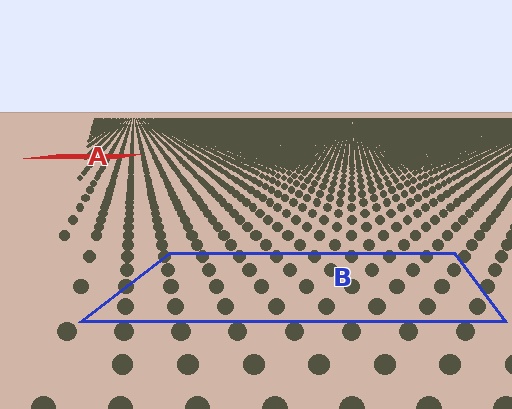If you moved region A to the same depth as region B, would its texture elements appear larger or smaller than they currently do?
They would appear larger. At a closer depth, the same texture elements are projected at a bigger on-screen size.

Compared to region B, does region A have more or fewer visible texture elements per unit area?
Region A has more texture elements per unit area — they are packed more densely because it is farther away.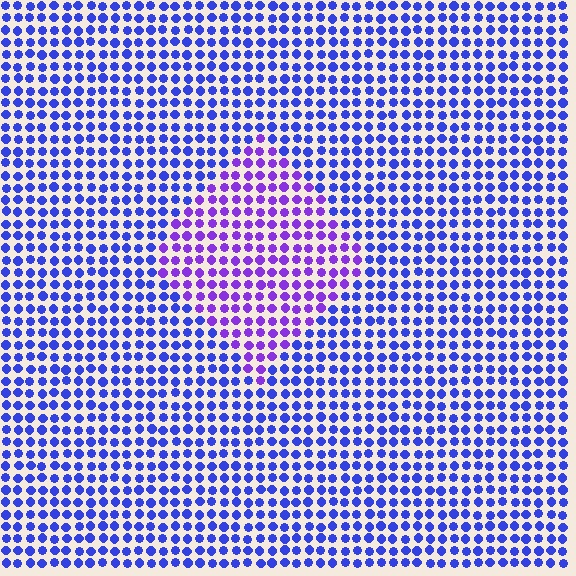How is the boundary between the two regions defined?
The boundary is defined purely by a slight shift in hue (about 35 degrees). Spacing, size, and orientation are identical on both sides.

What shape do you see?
I see a diamond.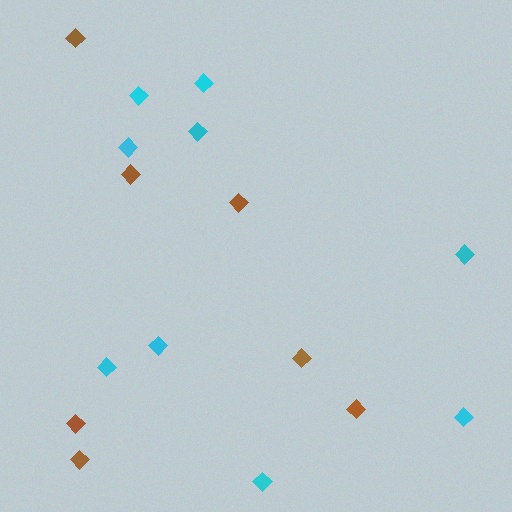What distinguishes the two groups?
There are 2 groups: one group of brown diamonds (7) and one group of cyan diamonds (9).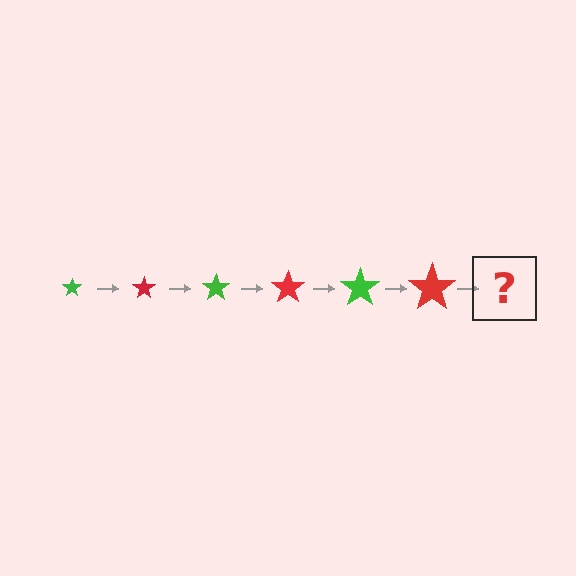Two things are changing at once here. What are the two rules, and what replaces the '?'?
The two rules are that the star grows larger each step and the color cycles through green and red. The '?' should be a green star, larger than the previous one.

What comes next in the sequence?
The next element should be a green star, larger than the previous one.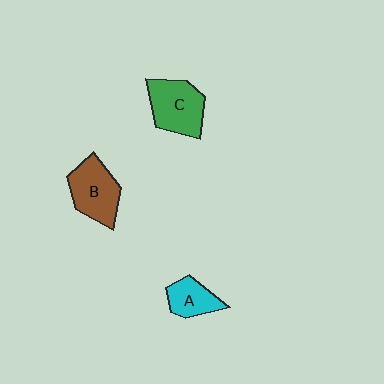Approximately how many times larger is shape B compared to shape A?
Approximately 1.6 times.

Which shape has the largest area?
Shape C (green).